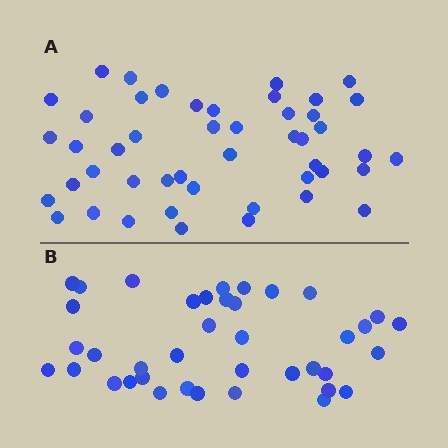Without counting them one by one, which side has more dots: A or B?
Region A (the top region) has more dots.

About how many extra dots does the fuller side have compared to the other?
Region A has roughly 8 or so more dots than region B.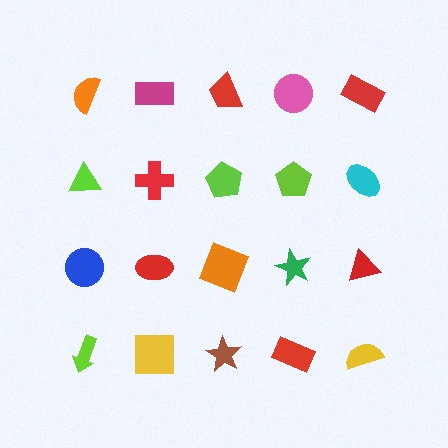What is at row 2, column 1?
A lime triangle.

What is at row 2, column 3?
A lime pentagon.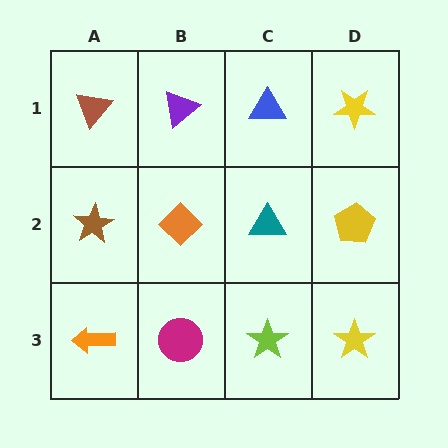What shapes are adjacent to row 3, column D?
A yellow pentagon (row 2, column D), a lime star (row 3, column C).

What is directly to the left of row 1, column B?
A brown triangle.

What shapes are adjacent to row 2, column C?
A blue triangle (row 1, column C), a lime star (row 3, column C), an orange diamond (row 2, column B), a yellow pentagon (row 2, column D).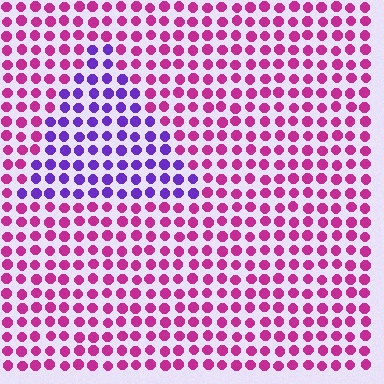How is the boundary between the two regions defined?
The boundary is defined purely by a slight shift in hue (about 54 degrees). Spacing, size, and orientation are identical on both sides.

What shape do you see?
I see a triangle.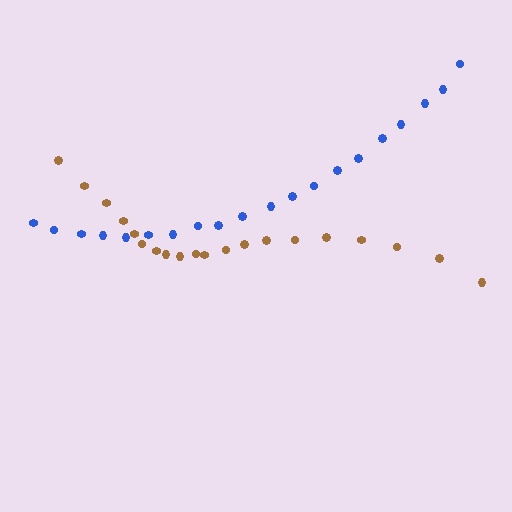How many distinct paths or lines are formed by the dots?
There are 2 distinct paths.